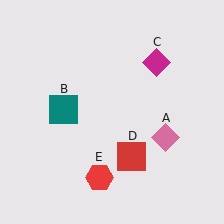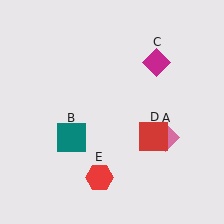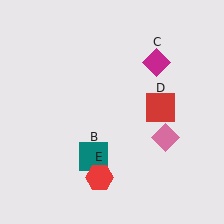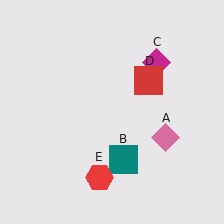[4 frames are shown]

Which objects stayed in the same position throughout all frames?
Pink diamond (object A) and magenta diamond (object C) and red hexagon (object E) remained stationary.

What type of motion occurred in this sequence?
The teal square (object B), red square (object D) rotated counterclockwise around the center of the scene.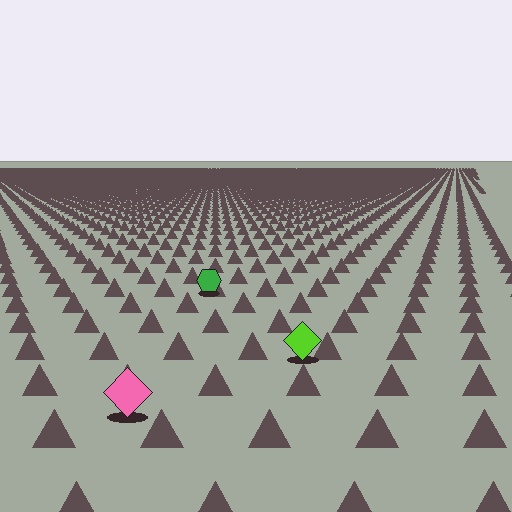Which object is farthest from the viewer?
The green hexagon is farthest from the viewer. It appears smaller and the ground texture around it is denser.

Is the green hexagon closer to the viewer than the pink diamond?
No. The pink diamond is closer — you can tell from the texture gradient: the ground texture is coarser near it.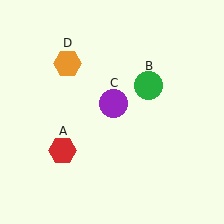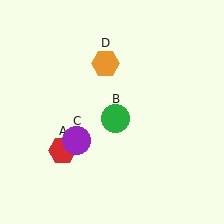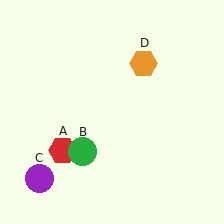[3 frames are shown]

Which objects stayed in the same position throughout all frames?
Red hexagon (object A) remained stationary.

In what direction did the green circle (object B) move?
The green circle (object B) moved down and to the left.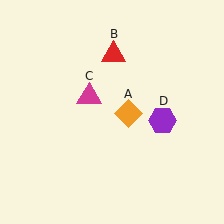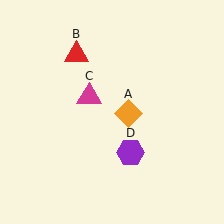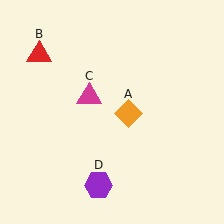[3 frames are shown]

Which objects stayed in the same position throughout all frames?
Orange diamond (object A) and magenta triangle (object C) remained stationary.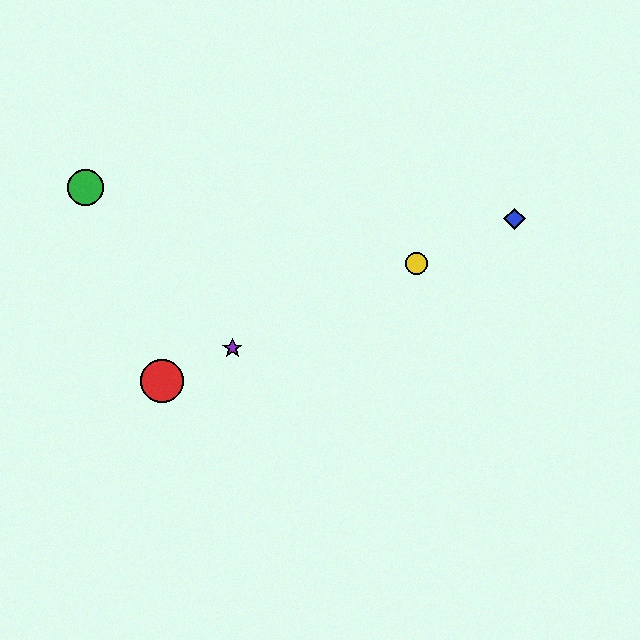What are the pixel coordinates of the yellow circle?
The yellow circle is at (417, 264).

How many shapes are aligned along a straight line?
4 shapes (the red circle, the blue diamond, the yellow circle, the purple star) are aligned along a straight line.